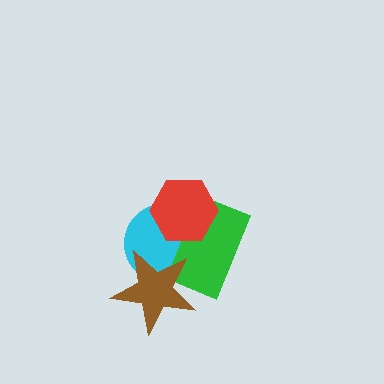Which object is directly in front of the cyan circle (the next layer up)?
The green rectangle is directly in front of the cyan circle.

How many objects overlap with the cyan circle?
3 objects overlap with the cyan circle.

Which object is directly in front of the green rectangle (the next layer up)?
The red hexagon is directly in front of the green rectangle.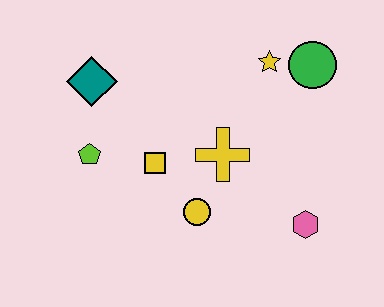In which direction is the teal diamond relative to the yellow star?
The teal diamond is to the left of the yellow star.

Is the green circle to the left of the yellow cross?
No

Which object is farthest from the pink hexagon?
The teal diamond is farthest from the pink hexagon.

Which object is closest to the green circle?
The yellow star is closest to the green circle.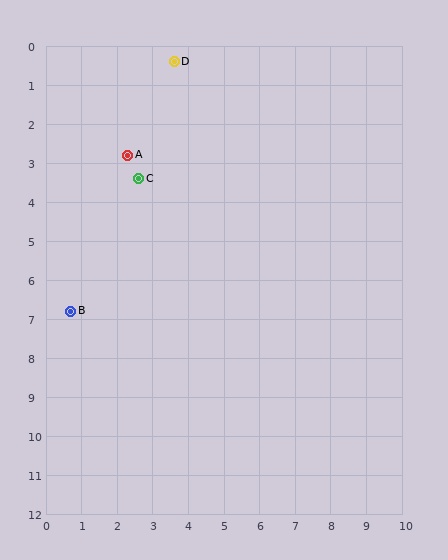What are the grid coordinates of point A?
Point A is at approximately (2.3, 2.8).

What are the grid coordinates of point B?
Point B is at approximately (0.7, 6.8).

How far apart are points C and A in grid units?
Points C and A are about 0.7 grid units apart.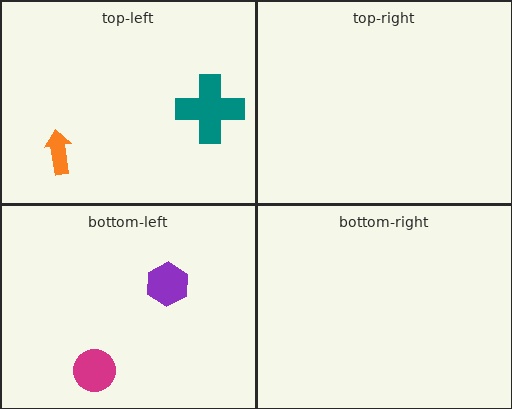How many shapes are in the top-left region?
2.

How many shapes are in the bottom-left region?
2.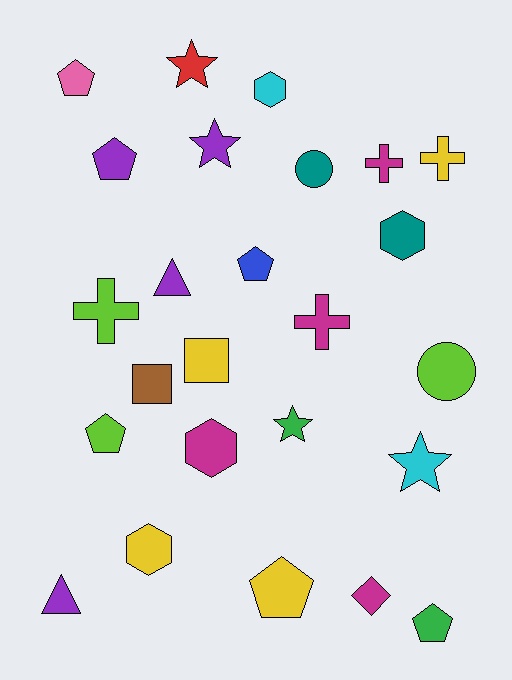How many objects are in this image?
There are 25 objects.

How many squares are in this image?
There are 2 squares.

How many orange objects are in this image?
There are no orange objects.